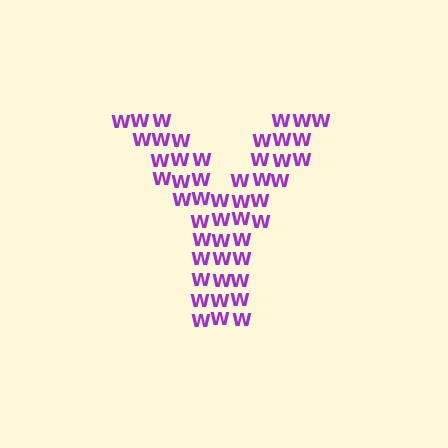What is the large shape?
The large shape is the letter Y.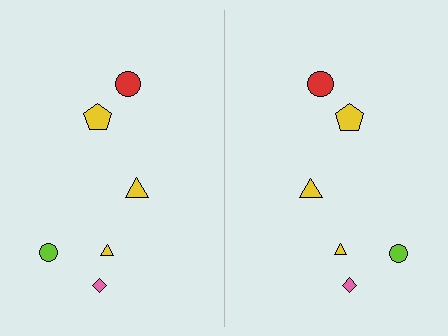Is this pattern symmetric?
Yes, this pattern has bilateral (reflection) symmetry.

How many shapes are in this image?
There are 12 shapes in this image.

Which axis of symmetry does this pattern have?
The pattern has a vertical axis of symmetry running through the center of the image.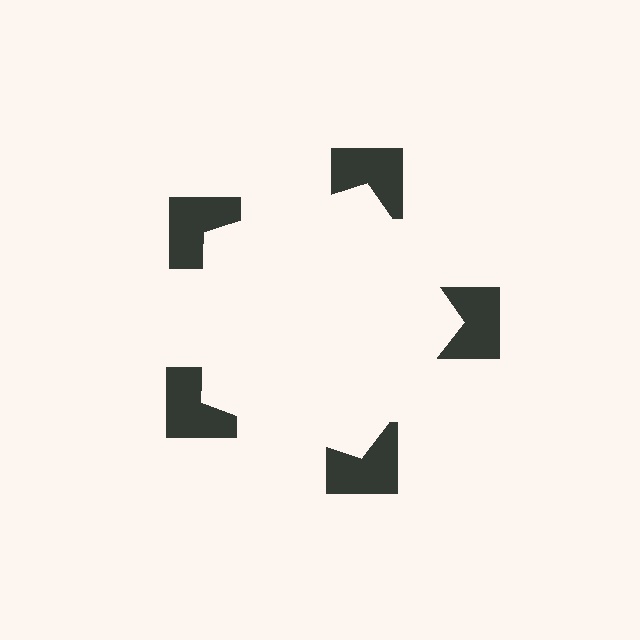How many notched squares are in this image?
There are 5 — one at each vertex of the illusory pentagon.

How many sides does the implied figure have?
5 sides.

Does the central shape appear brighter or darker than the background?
It typically appears slightly brighter than the background, even though no actual brightness change is drawn.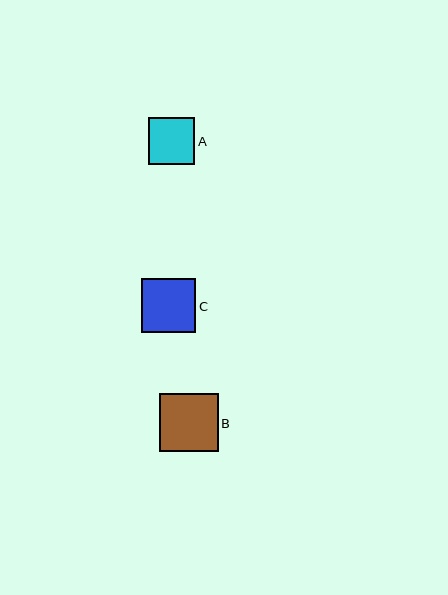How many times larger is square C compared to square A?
Square C is approximately 1.2 times the size of square A.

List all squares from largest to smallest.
From largest to smallest: B, C, A.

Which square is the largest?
Square B is the largest with a size of approximately 59 pixels.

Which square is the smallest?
Square A is the smallest with a size of approximately 47 pixels.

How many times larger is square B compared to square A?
Square B is approximately 1.3 times the size of square A.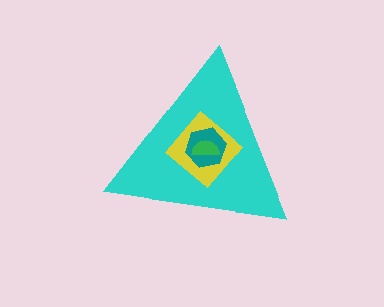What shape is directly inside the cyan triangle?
The yellow diamond.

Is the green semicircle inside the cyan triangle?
Yes.